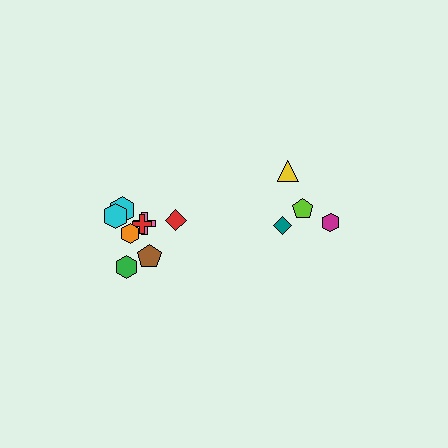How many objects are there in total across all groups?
There are 12 objects.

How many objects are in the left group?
There are 8 objects.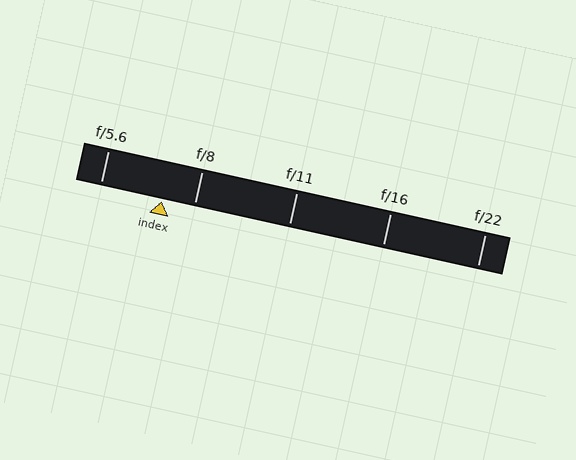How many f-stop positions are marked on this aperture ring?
There are 5 f-stop positions marked.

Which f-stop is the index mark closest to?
The index mark is closest to f/8.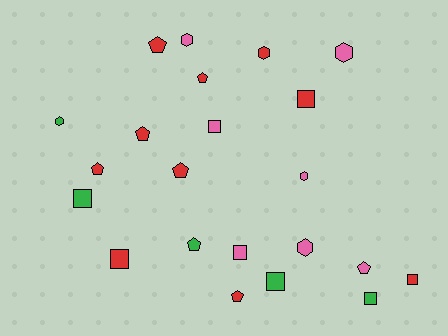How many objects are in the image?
There are 22 objects.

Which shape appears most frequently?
Pentagon, with 8 objects.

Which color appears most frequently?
Red, with 10 objects.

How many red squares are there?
There are 3 red squares.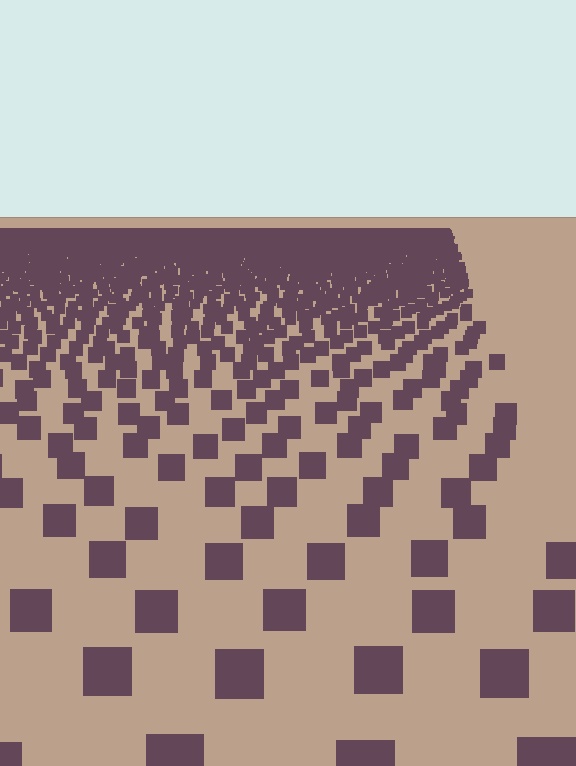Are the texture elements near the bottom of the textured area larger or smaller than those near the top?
Larger. Near the bottom, elements are closer to the viewer and appear at a bigger on-screen size.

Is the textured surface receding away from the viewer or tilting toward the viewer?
The surface is receding away from the viewer. Texture elements get smaller and denser toward the top.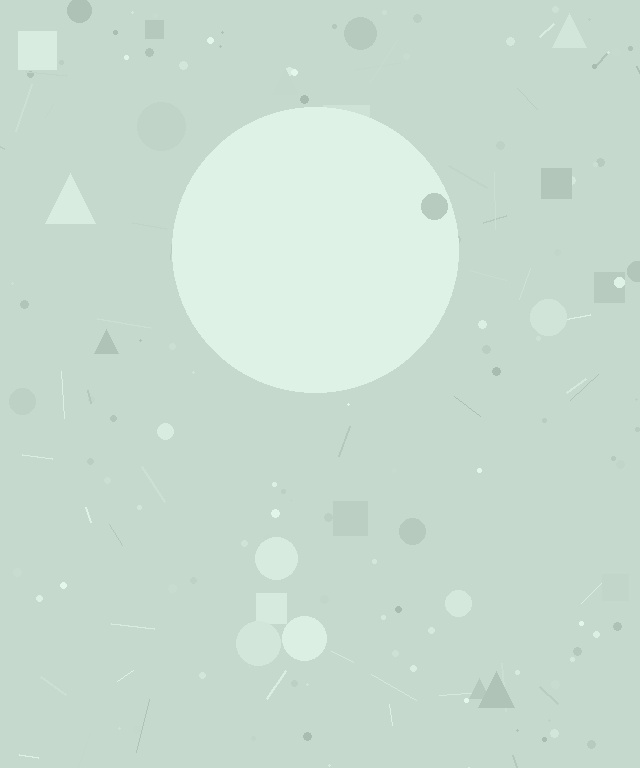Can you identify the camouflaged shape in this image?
The camouflaged shape is a circle.